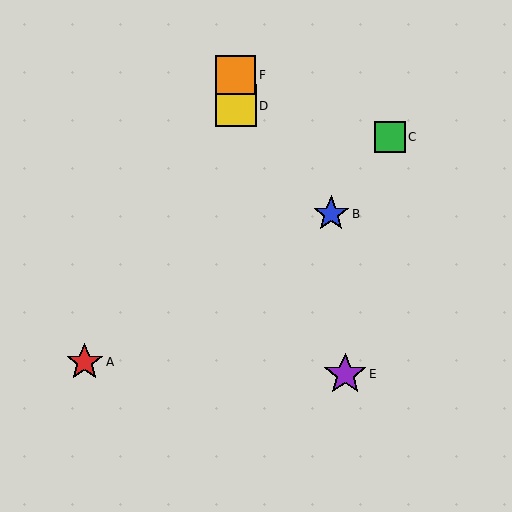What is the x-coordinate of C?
Object C is at x≈390.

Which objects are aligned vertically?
Objects D, F are aligned vertically.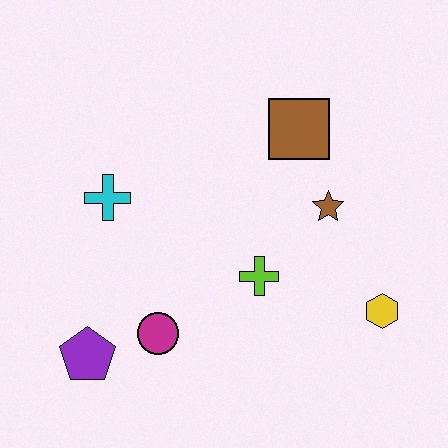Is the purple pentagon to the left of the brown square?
Yes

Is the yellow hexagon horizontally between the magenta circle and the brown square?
No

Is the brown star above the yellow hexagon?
Yes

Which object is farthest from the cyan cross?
The yellow hexagon is farthest from the cyan cross.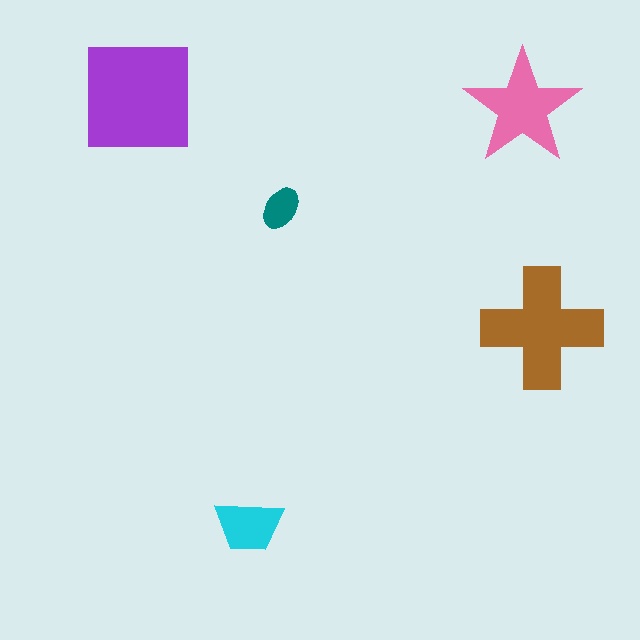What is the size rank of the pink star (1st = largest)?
3rd.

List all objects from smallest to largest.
The teal ellipse, the cyan trapezoid, the pink star, the brown cross, the purple square.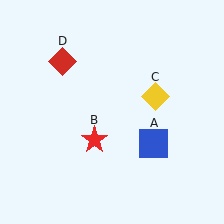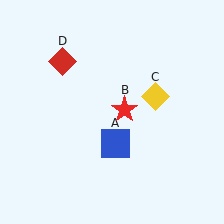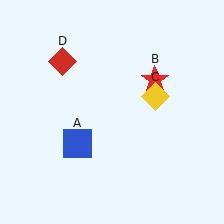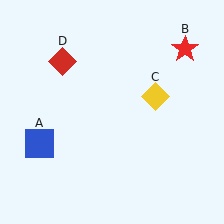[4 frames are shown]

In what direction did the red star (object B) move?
The red star (object B) moved up and to the right.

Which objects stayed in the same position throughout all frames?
Yellow diamond (object C) and red diamond (object D) remained stationary.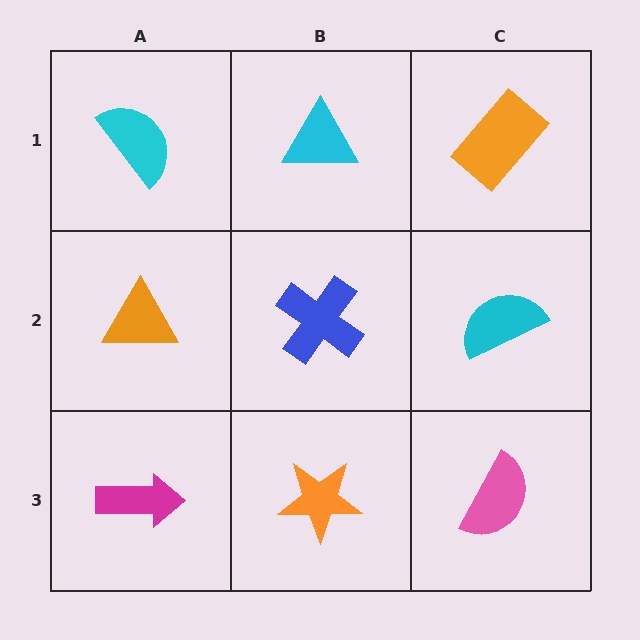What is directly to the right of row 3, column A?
An orange star.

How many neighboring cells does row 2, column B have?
4.